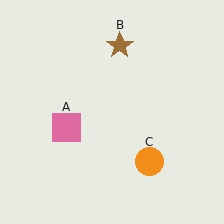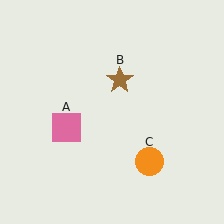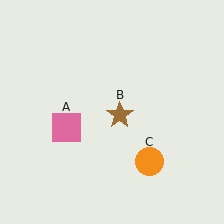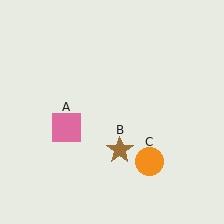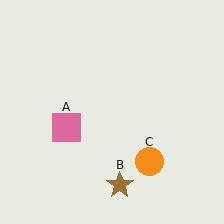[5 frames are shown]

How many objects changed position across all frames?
1 object changed position: brown star (object B).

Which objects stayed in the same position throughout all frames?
Pink square (object A) and orange circle (object C) remained stationary.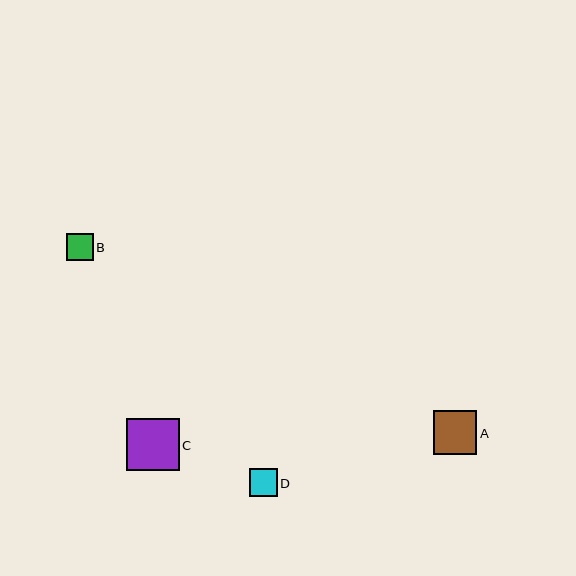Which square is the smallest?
Square B is the smallest with a size of approximately 27 pixels.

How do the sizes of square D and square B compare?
Square D and square B are approximately the same size.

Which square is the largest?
Square C is the largest with a size of approximately 52 pixels.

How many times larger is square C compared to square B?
Square C is approximately 2.0 times the size of square B.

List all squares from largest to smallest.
From largest to smallest: C, A, D, B.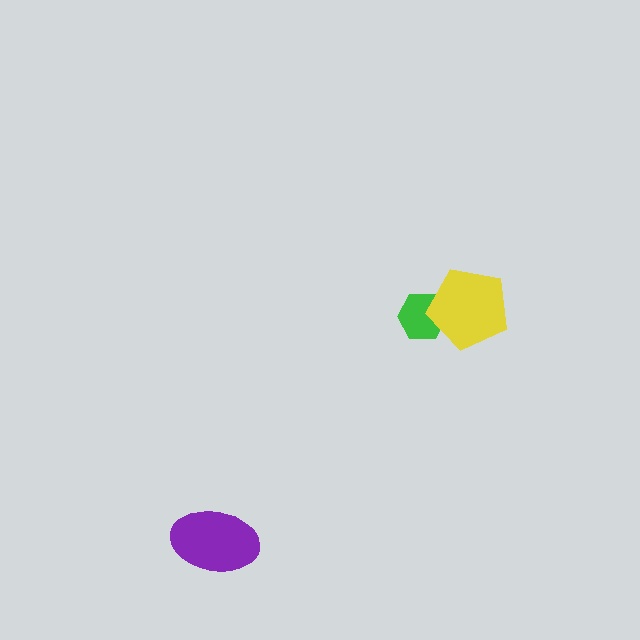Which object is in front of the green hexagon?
The yellow pentagon is in front of the green hexagon.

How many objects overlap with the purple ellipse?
0 objects overlap with the purple ellipse.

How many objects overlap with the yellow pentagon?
1 object overlaps with the yellow pentagon.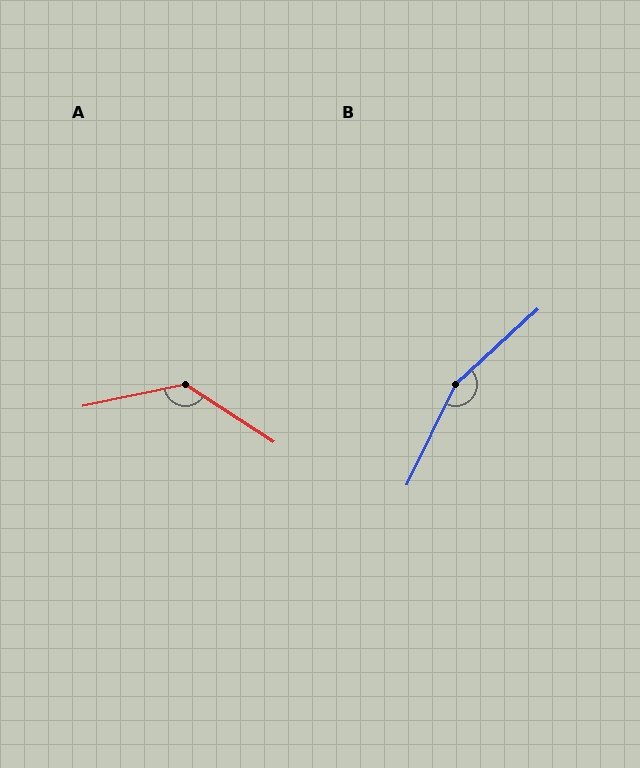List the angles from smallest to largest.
A (135°), B (158°).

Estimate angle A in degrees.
Approximately 135 degrees.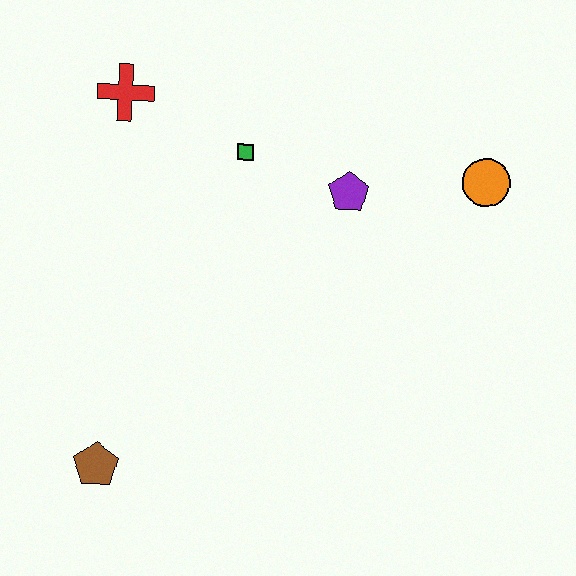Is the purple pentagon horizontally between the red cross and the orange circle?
Yes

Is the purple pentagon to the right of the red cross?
Yes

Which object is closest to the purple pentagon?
The green square is closest to the purple pentagon.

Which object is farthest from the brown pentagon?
The orange circle is farthest from the brown pentagon.